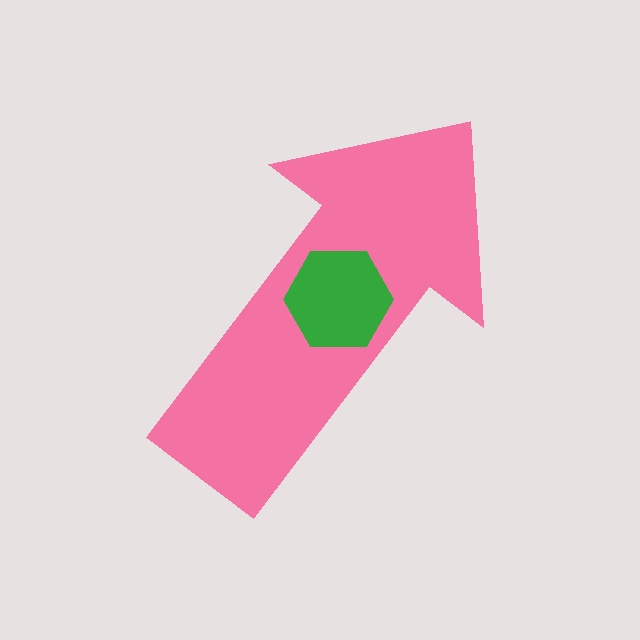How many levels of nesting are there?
2.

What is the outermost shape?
The pink arrow.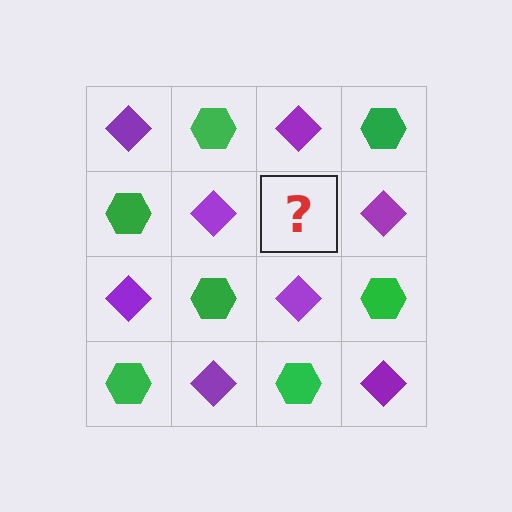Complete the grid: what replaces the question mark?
The question mark should be replaced with a green hexagon.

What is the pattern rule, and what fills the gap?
The rule is that it alternates purple diamond and green hexagon in a checkerboard pattern. The gap should be filled with a green hexagon.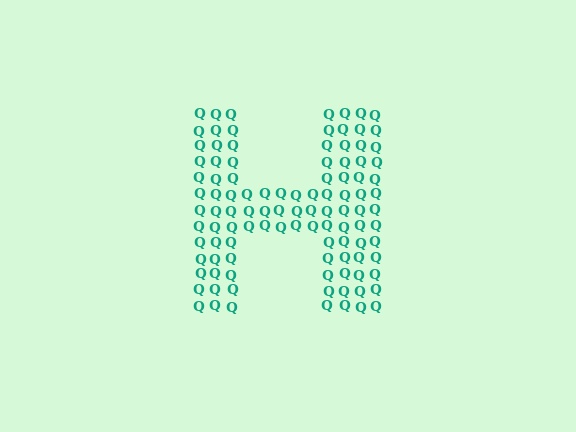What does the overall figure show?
The overall figure shows the letter H.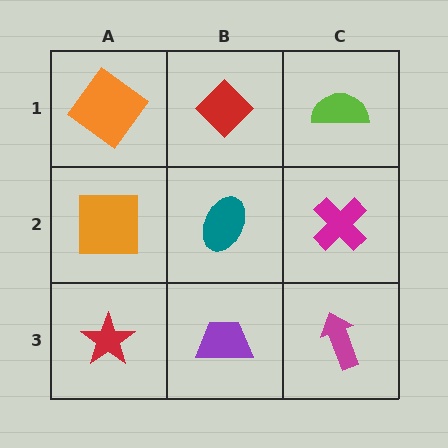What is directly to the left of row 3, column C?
A purple trapezoid.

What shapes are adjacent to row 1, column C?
A magenta cross (row 2, column C), a red diamond (row 1, column B).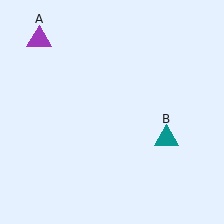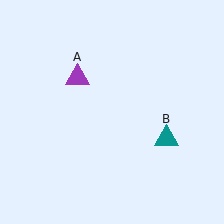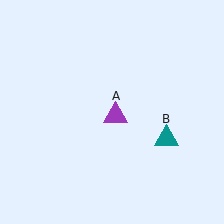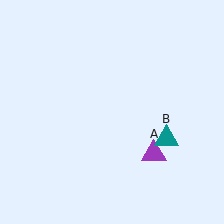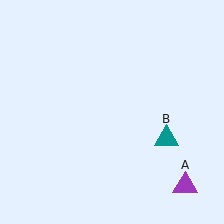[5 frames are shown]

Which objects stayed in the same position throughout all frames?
Teal triangle (object B) remained stationary.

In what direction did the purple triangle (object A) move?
The purple triangle (object A) moved down and to the right.